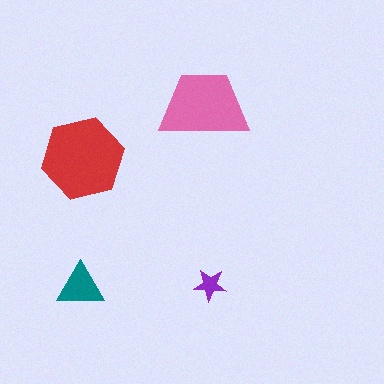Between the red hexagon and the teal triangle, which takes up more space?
The red hexagon.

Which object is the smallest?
The purple star.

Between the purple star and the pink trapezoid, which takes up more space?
The pink trapezoid.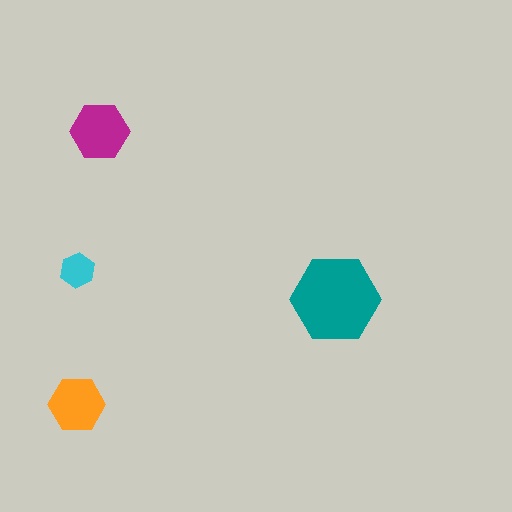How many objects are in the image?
There are 4 objects in the image.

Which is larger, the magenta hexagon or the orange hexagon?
The magenta one.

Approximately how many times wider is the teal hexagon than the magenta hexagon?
About 1.5 times wider.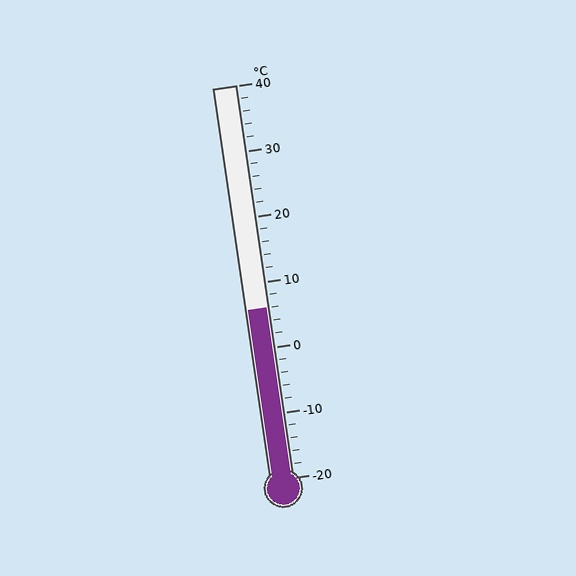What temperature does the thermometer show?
The thermometer shows approximately 6°C.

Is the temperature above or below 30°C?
The temperature is below 30°C.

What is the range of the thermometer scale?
The thermometer scale ranges from -20°C to 40°C.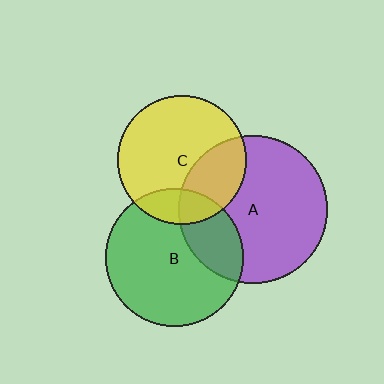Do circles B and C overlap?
Yes.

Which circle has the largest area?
Circle A (purple).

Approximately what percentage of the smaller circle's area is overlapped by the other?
Approximately 15%.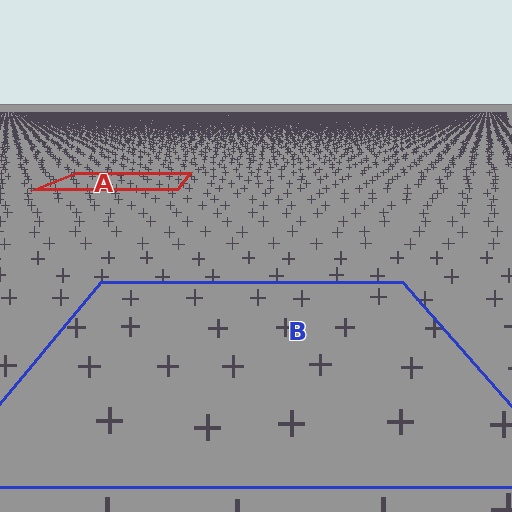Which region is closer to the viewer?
Region B is closer. The texture elements there are larger and more spread out.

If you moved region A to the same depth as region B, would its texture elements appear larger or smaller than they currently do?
They would appear larger. At a closer depth, the same texture elements are projected at a bigger on-screen size.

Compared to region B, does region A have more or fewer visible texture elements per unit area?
Region A has more texture elements per unit area — they are packed more densely because it is farther away.